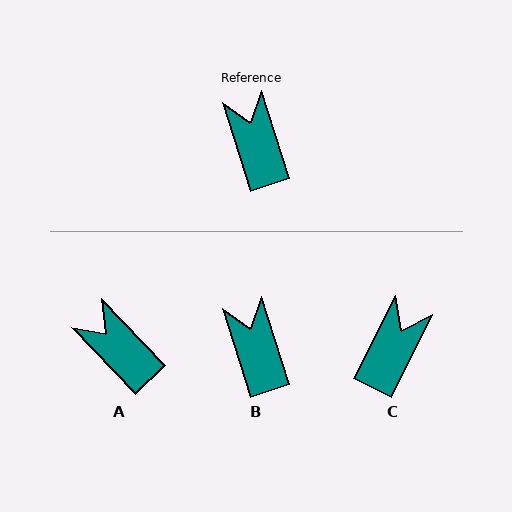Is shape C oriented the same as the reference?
No, it is off by about 44 degrees.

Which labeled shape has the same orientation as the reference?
B.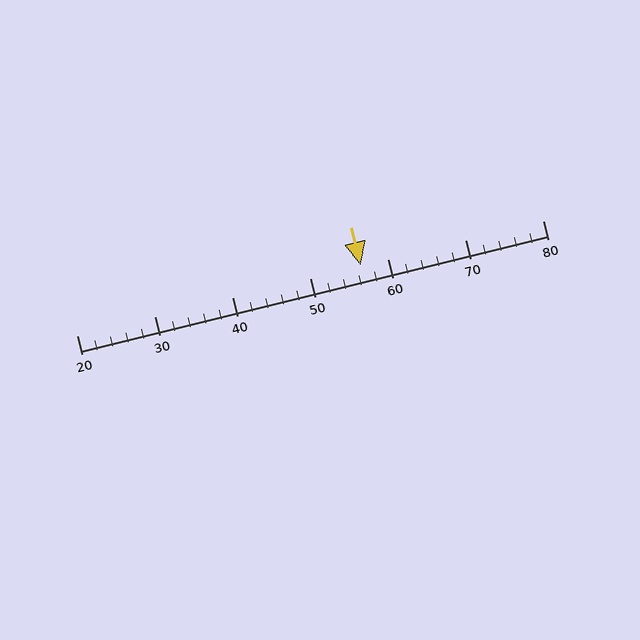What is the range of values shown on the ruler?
The ruler shows values from 20 to 80.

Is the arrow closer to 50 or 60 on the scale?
The arrow is closer to 60.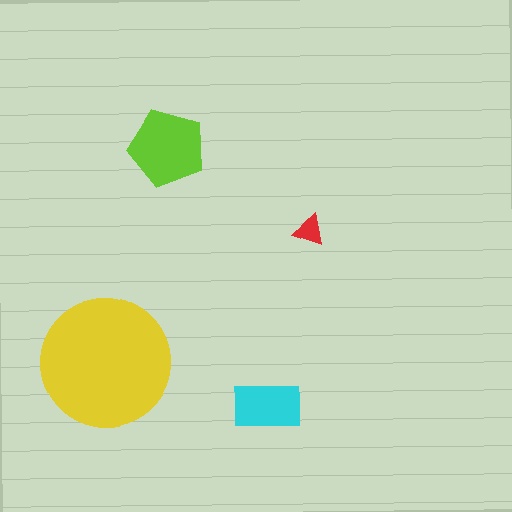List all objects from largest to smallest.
The yellow circle, the lime pentagon, the cyan rectangle, the red triangle.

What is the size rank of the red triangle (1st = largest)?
4th.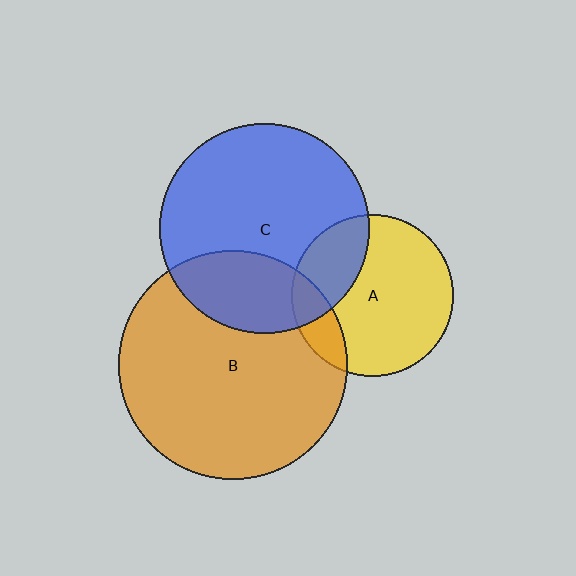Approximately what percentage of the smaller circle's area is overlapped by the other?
Approximately 25%.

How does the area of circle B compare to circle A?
Approximately 2.0 times.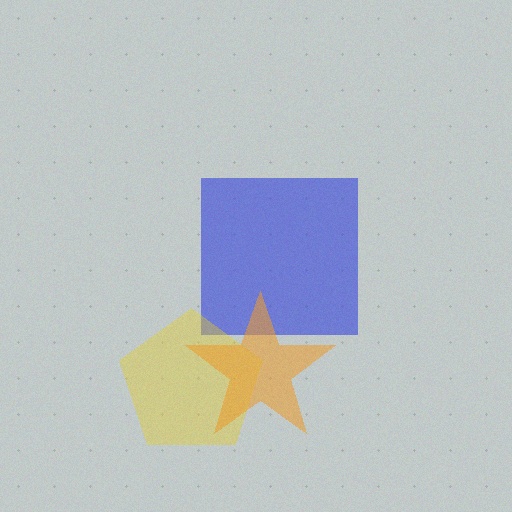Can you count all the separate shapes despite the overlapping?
Yes, there are 3 separate shapes.